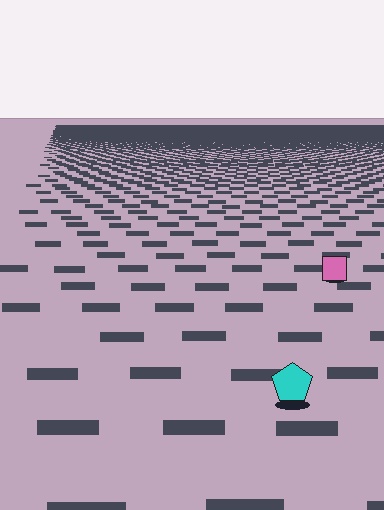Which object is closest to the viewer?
The cyan pentagon is closest. The texture marks near it are larger and more spread out.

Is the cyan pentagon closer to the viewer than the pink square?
Yes. The cyan pentagon is closer — you can tell from the texture gradient: the ground texture is coarser near it.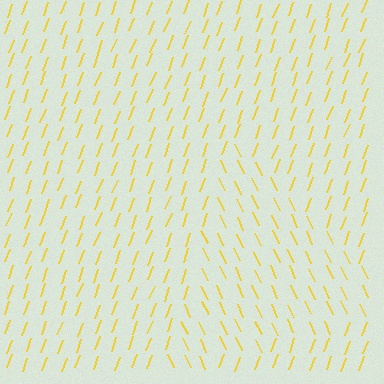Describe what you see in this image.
The image is filled with small yellow line segments. A triangle region in the image has lines oriented differently from the surrounding lines, creating a visible texture boundary.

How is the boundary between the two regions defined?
The boundary is defined purely by a change in line orientation (approximately 45 degrees difference). All lines are the same color and thickness.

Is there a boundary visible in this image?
Yes, there is a texture boundary formed by a change in line orientation.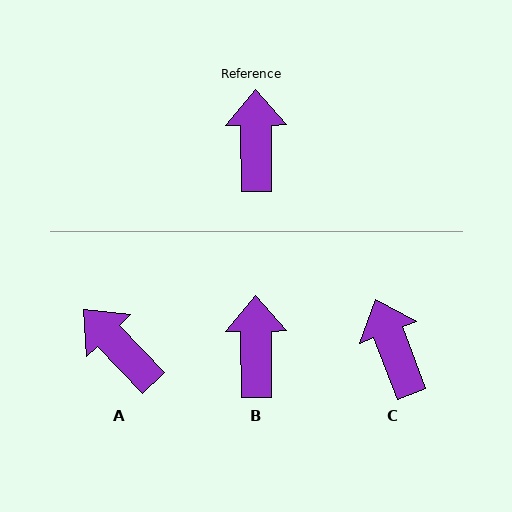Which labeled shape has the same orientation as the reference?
B.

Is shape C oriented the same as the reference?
No, it is off by about 20 degrees.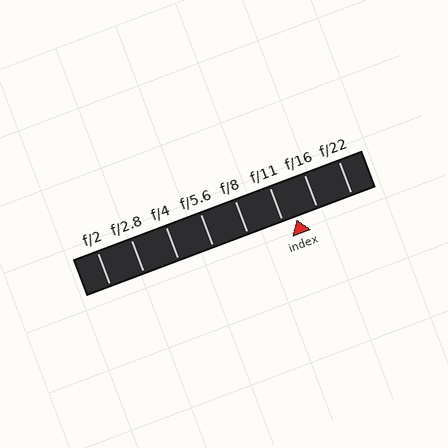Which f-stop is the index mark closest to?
The index mark is closest to f/11.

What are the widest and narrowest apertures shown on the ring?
The widest aperture shown is f/2 and the narrowest is f/22.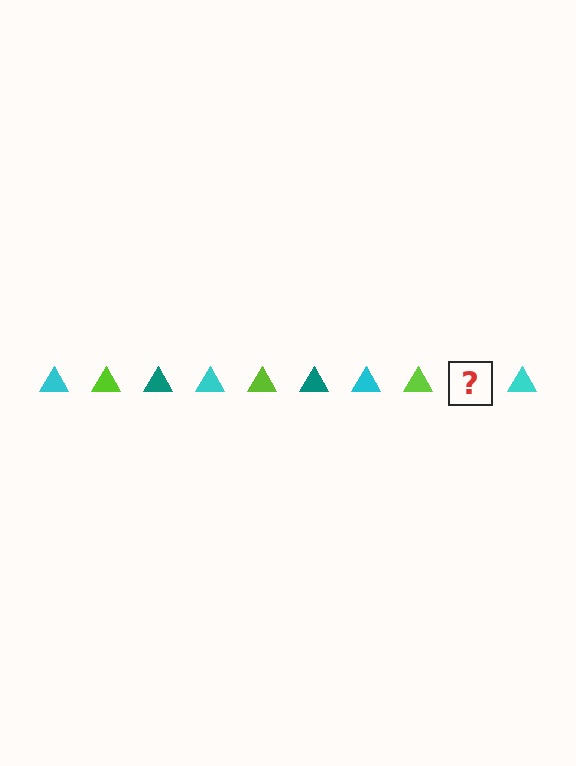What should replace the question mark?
The question mark should be replaced with a teal triangle.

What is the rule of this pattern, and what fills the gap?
The rule is that the pattern cycles through cyan, lime, teal triangles. The gap should be filled with a teal triangle.